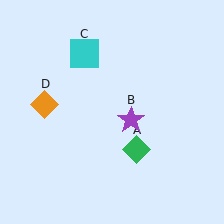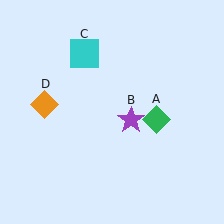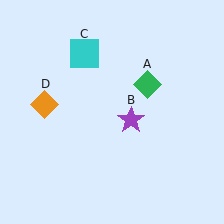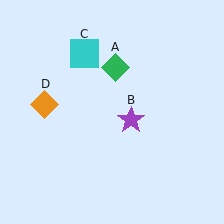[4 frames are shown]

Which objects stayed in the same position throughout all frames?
Purple star (object B) and cyan square (object C) and orange diamond (object D) remained stationary.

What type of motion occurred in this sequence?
The green diamond (object A) rotated counterclockwise around the center of the scene.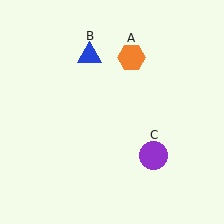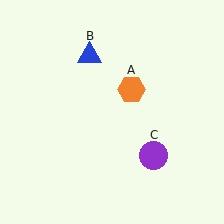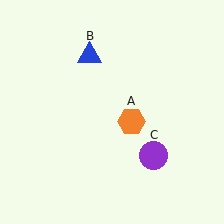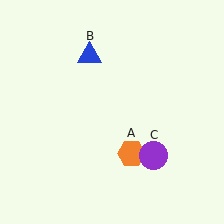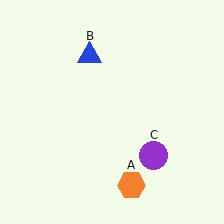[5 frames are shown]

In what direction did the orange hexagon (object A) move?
The orange hexagon (object A) moved down.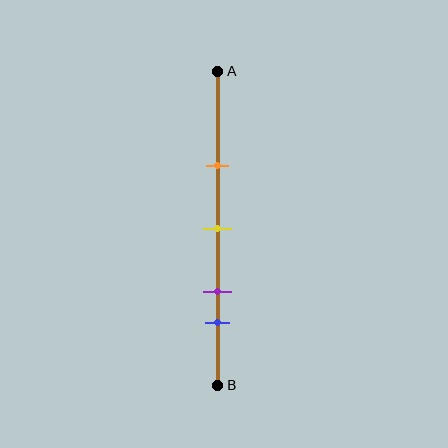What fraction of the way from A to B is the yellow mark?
The yellow mark is approximately 50% (0.5) of the way from A to B.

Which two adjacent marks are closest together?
The purple and blue marks are the closest adjacent pair.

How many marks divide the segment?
There are 4 marks dividing the segment.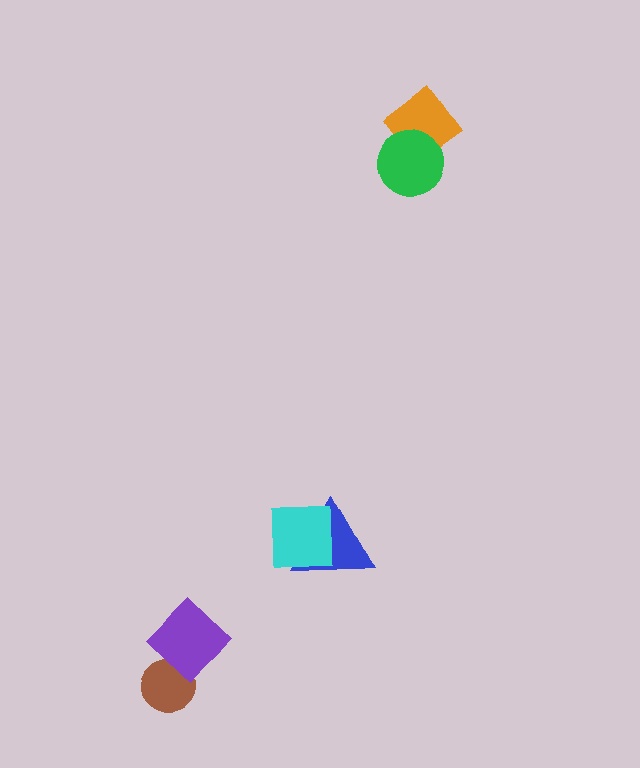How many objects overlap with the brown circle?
1 object overlaps with the brown circle.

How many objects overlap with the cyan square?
1 object overlaps with the cyan square.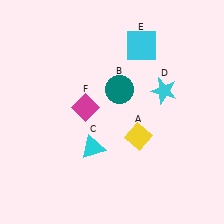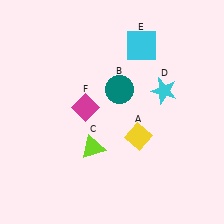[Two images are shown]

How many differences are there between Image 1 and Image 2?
There is 1 difference between the two images.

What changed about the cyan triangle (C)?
In Image 1, C is cyan. In Image 2, it changed to lime.